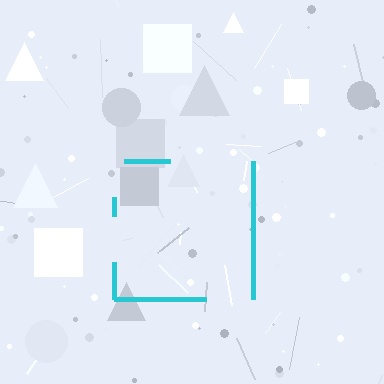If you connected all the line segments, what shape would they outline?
They would outline a square.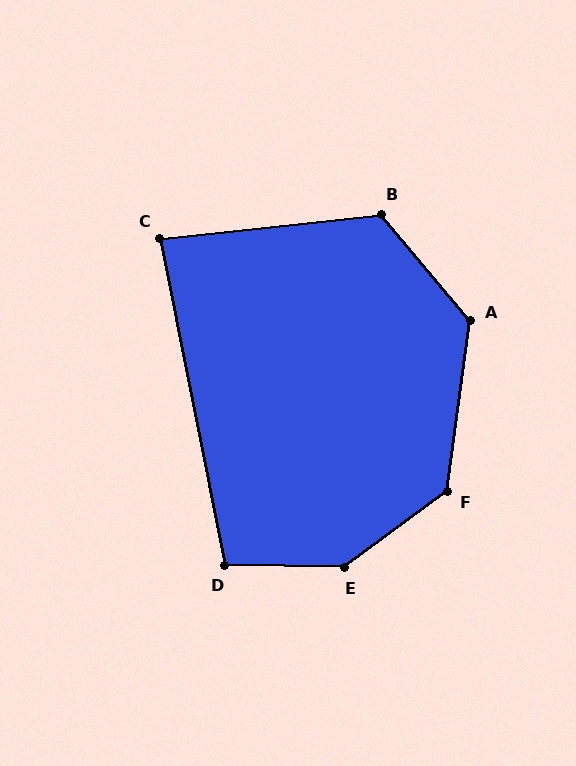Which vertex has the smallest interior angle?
C, at approximately 85 degrees.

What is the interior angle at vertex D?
Approximately 102 degrees (obtuse).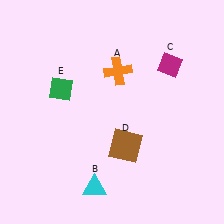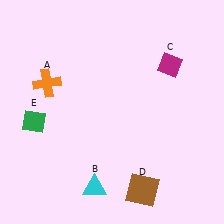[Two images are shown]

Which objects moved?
The objects that moved are: the orange cross (A), the brown square (D), the green diamond (E).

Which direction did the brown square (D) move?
The brown square (D) moved down.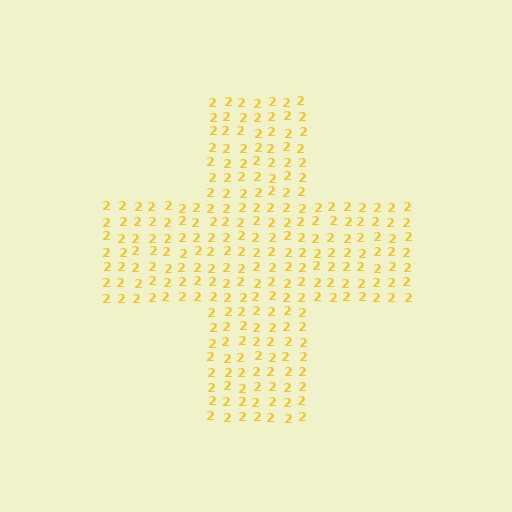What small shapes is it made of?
It is made of small digit 2's.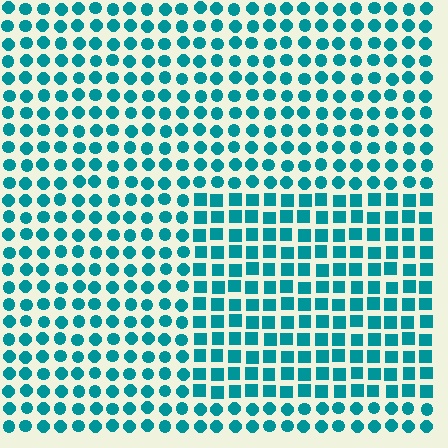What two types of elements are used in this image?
The image uses squares inside the rectangle region and circles outside it.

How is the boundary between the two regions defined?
The boundary is defined by a change in element shape: squares inside vs. circles outside. All elements share the same color and spacing.